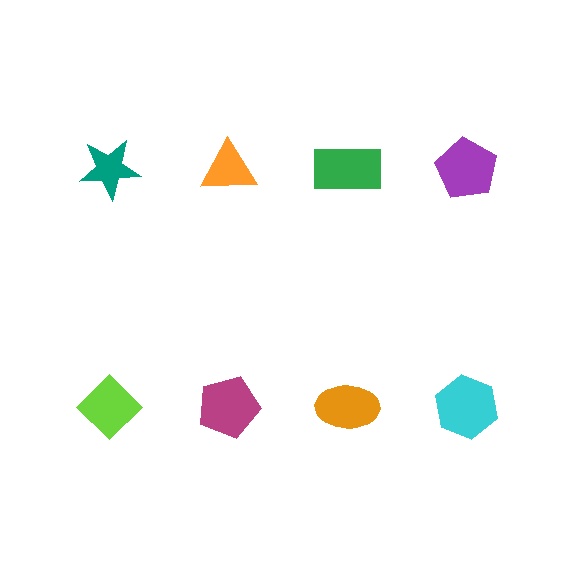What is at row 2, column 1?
A lime diamond.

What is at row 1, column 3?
A green rectangle.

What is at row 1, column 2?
An orange triangle.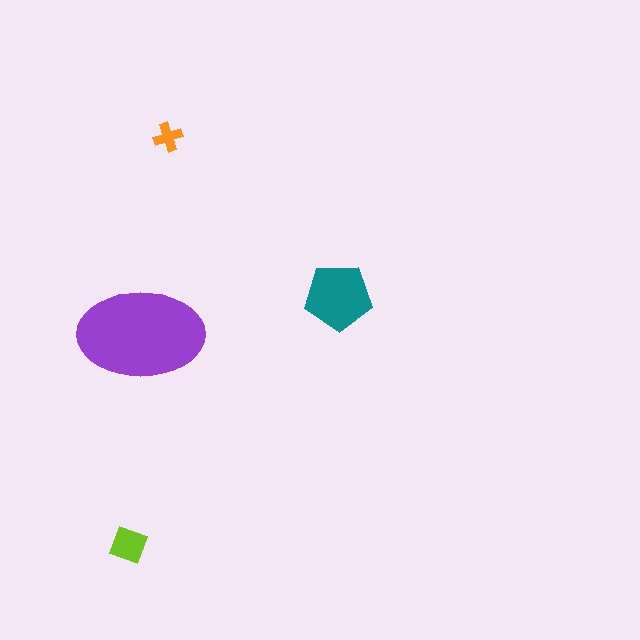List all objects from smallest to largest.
The orange cross, the lime square, the teal pentagon, the purple ellipse.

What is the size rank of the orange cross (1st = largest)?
4th.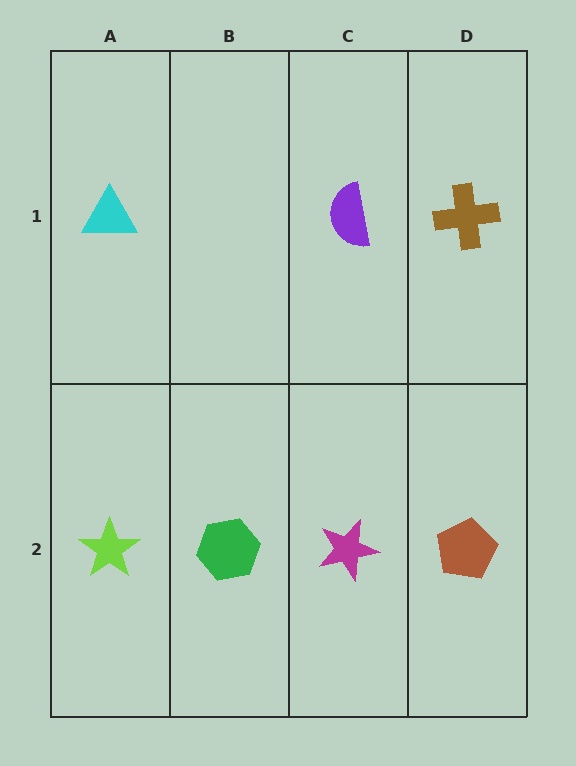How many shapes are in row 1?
3 shapes.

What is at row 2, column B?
A green hexagon.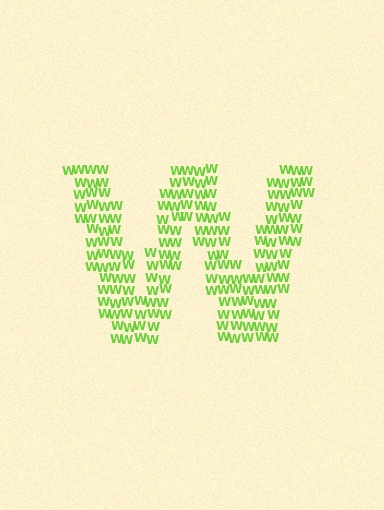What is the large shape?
The large shape is the letter W.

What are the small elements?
The small elements are letter W's.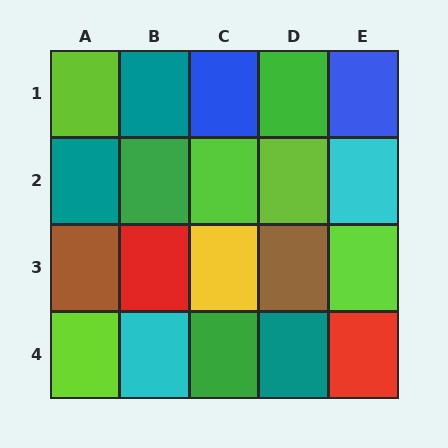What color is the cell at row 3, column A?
Brown.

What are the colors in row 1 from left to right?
Lime, teal, blue, green, blue.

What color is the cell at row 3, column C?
Yellow.